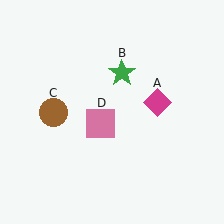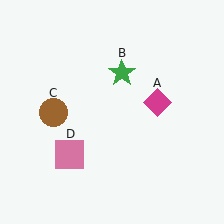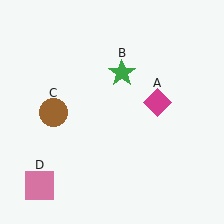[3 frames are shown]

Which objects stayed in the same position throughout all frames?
Magenta diamond (object A) and green star (object B) and brown circle (object C) remained stationary.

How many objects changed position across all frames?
1 object changed position: pink square (object D).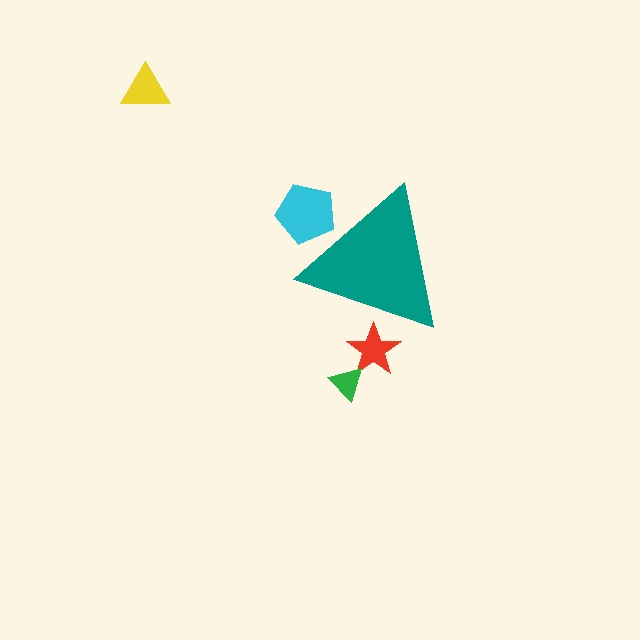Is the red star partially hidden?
Yes, the red star is partially hidden behind the teal triangle.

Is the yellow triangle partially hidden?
No, the yellow triangle is fully visible.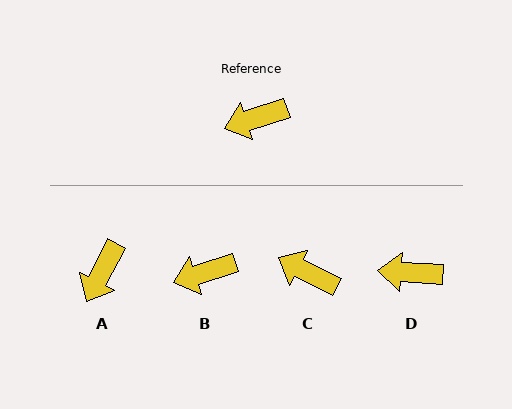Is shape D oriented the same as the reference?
No, it is off by about 22 degrees.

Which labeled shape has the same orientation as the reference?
B.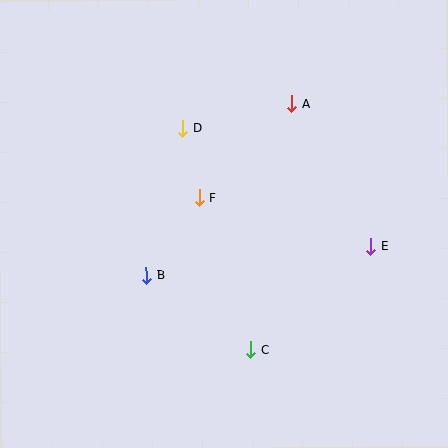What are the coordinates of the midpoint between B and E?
The midpoint between B and E is at (259, 261).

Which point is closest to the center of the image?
Point F at (199, 198) is closest to the center.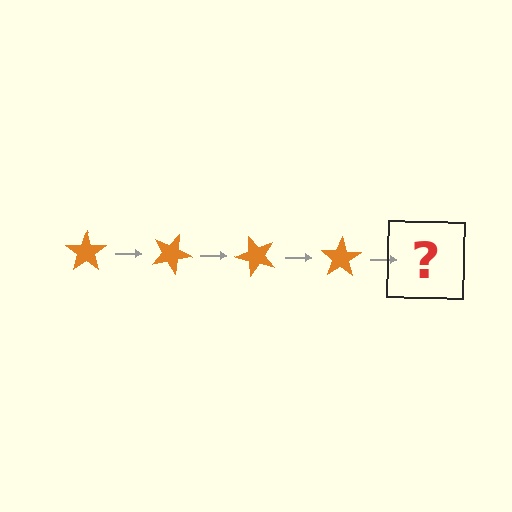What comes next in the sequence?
The next element should be an orange star rotated 100 degrees.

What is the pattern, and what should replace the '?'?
The pattern is that the star rotates 25 degrees each step. The '?' should be an orange star rotated 100 degrees.